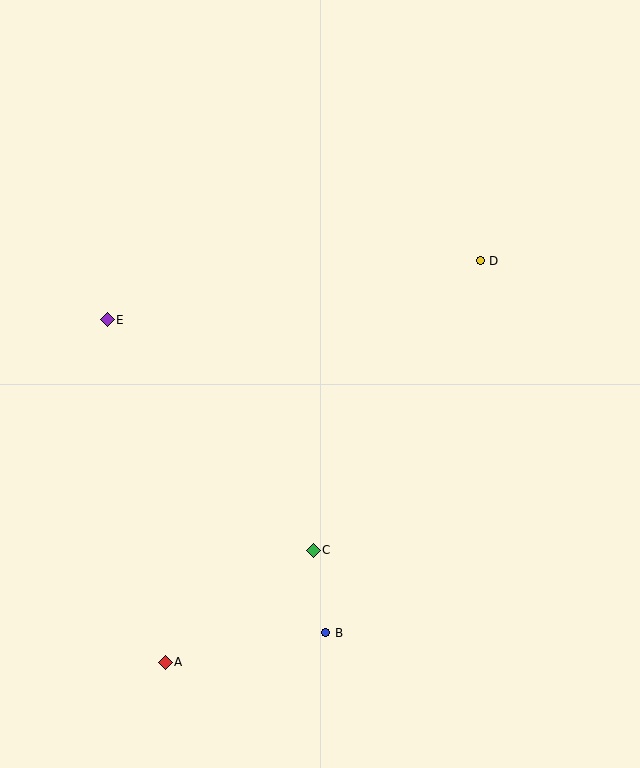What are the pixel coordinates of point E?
Point E is at (107, 320).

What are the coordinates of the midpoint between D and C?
The midpoint between D and C is at (397, 406).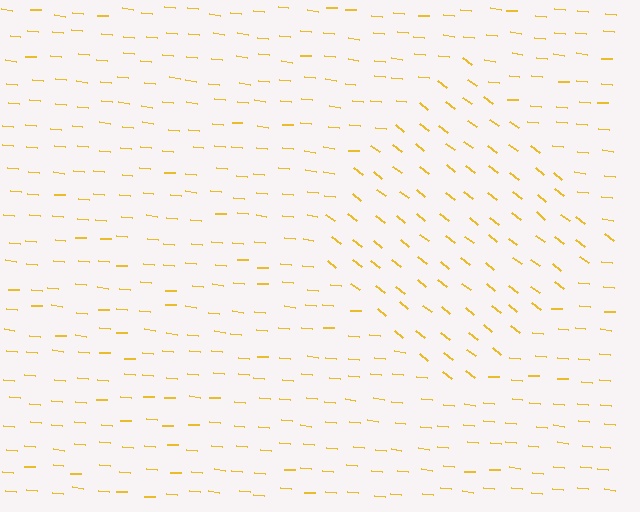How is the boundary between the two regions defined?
The boundary is defined purely by a change in line orientation (approximately 32 degrees difference). All lines are the same color and thickness.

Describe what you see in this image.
The image is filled with small yellow line segments. A diamond region in the image has lines oriented differently from the surrounding lines, creating a visible texture boundary.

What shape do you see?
I see a diamond.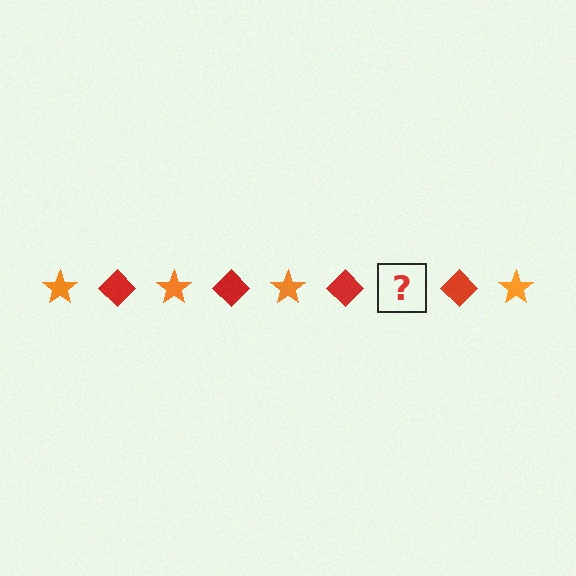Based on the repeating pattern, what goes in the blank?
The blank should be an orange star.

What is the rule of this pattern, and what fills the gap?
The rule is that the pattern alternates between orange star and red diamond. The gap should be filled with an orange star.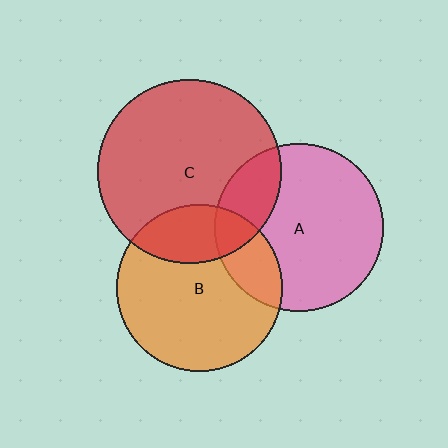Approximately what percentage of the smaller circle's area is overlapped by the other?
Approximately 20%.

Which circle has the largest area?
Circle C (red).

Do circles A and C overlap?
Yes.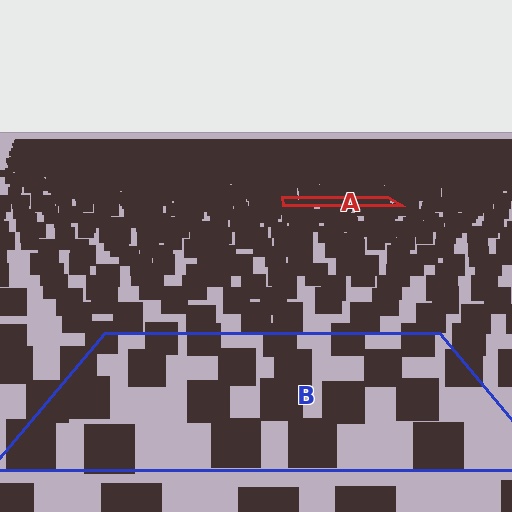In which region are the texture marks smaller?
The texture marks are smaller in region A, because it is farther away.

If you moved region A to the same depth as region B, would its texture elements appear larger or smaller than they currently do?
They would appear larger. At a closer depth, the same texture elements are projected at a bigger on-screen size.